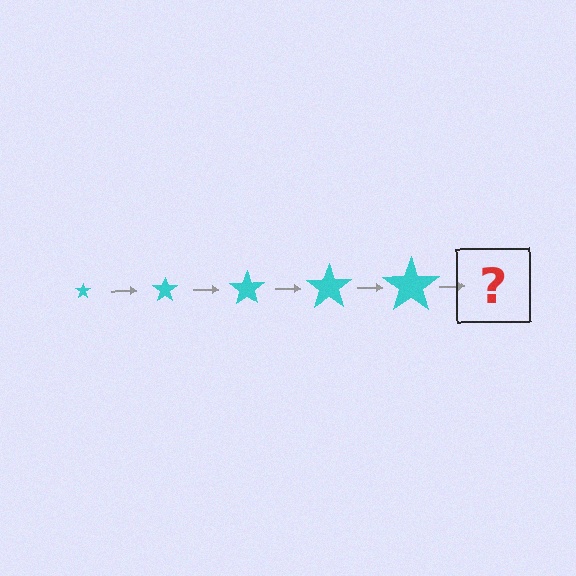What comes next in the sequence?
The next element should be a cyan star, larger than the previous one.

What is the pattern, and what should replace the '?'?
The pattern is that the star gets progressively larger each step. The '?' should be a cyan star, larger than the previous one.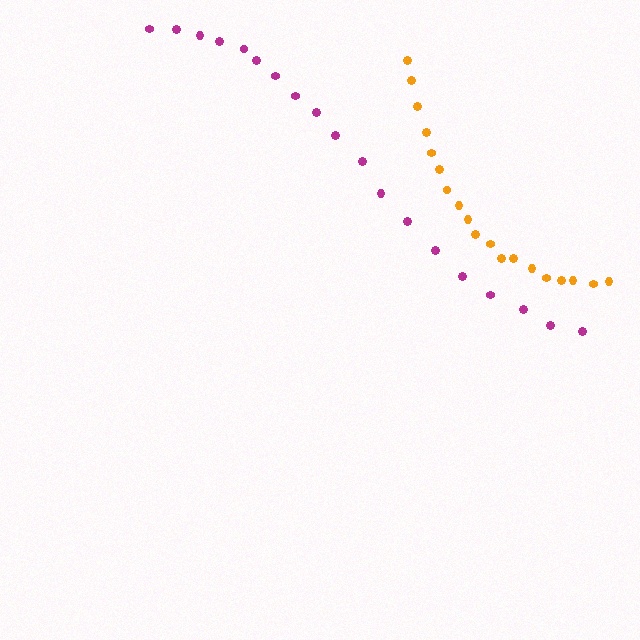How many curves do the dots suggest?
There are 2 distinct paths.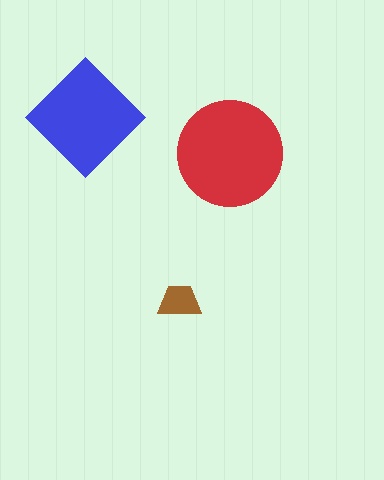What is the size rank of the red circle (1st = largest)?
1st.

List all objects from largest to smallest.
The red circle, the blue diamond, the brown trapezoid.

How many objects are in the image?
There are 3 objects in the image.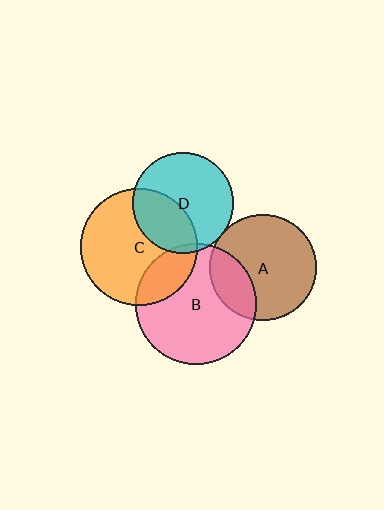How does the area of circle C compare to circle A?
Approximately 1.2 times.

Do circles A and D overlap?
Yes.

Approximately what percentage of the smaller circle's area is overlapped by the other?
Approximately 5%.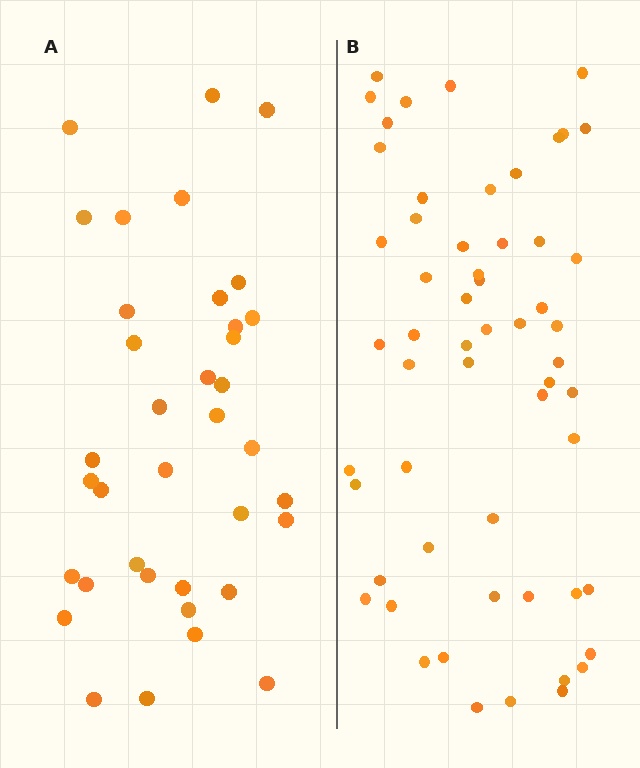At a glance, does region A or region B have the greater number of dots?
Region B (the right region) has more dots.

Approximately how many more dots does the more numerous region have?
Region B has approximately 20 more dots than region A.